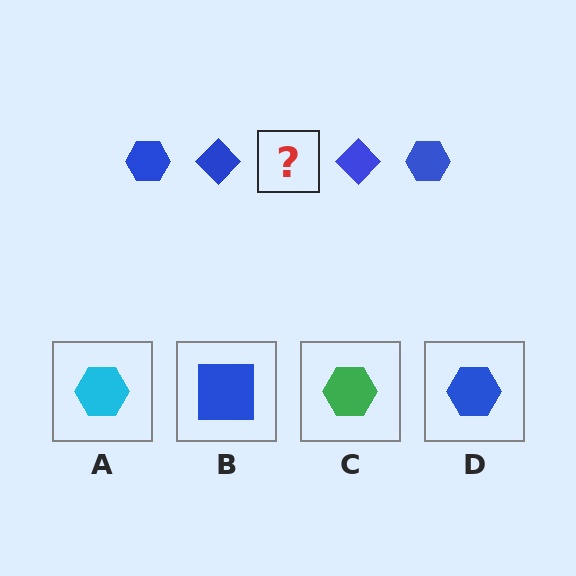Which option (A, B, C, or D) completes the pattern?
D.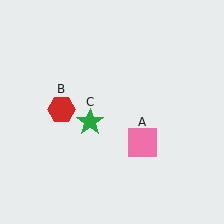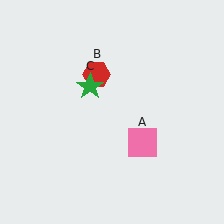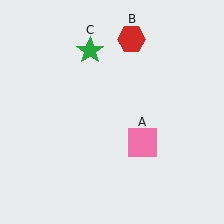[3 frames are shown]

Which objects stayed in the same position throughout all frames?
Pink square (object A) remained stationary.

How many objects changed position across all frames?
2 objects changed position: red hexagon (object B), green star (object C).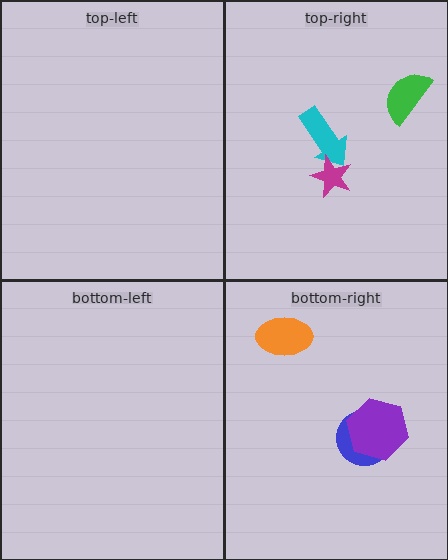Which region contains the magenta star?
The top-right region.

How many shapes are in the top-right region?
3.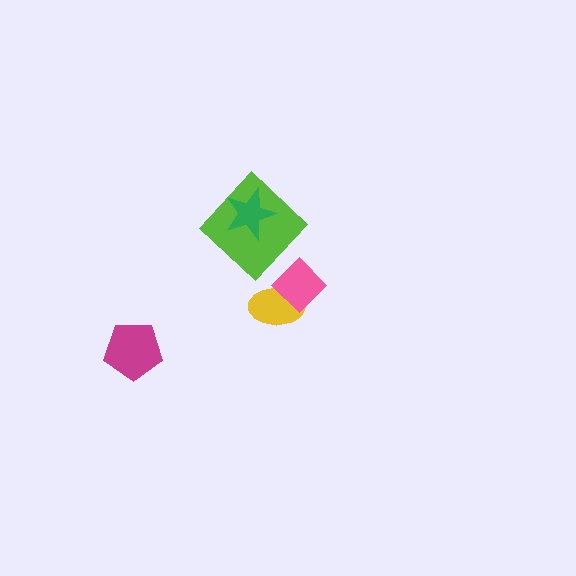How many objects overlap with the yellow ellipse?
1 object overlaps with the yellow ellipse.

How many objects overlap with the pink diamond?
1 object overlaps with the pink diamond.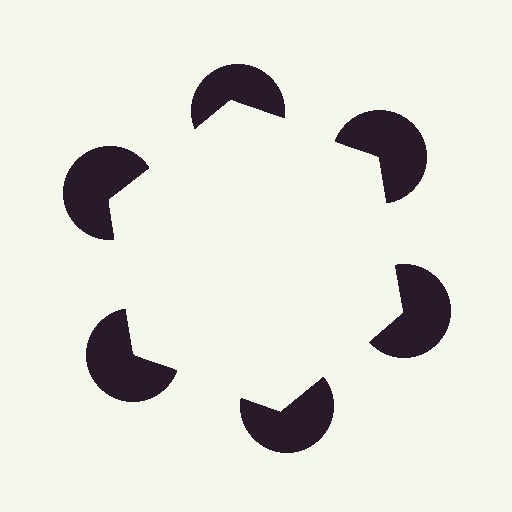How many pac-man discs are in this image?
There are 6 — one at each vertex of the illusory hexagon.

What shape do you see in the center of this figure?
An illusory hexagon — its edges are inferred from the aligned wedge cuts in the pac-man discs, not physically drawn.